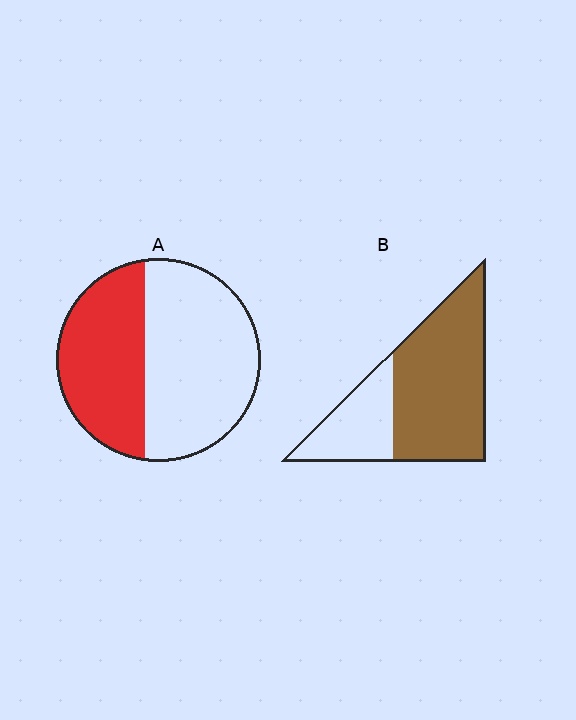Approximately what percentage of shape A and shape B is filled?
A is approximately 40% and B is approximately 70%.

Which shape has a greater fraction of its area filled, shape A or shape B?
Shape B.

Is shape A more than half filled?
No.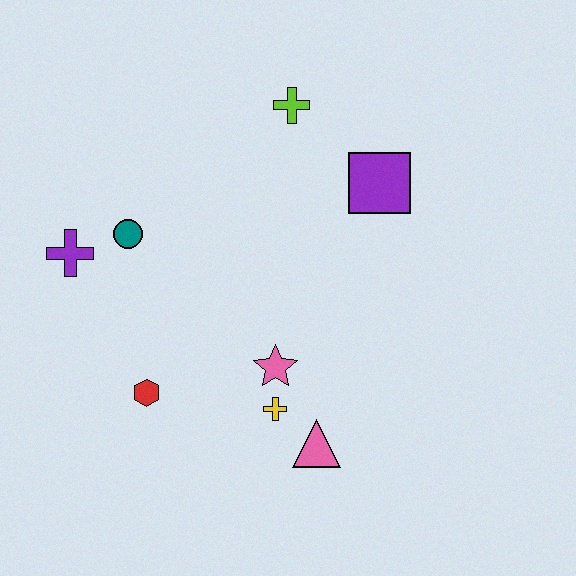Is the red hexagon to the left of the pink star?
Yes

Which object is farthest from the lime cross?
The pink triangle is farthest from the lime cross.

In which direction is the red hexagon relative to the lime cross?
The red hexagon is below the lime cross.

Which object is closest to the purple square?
The lime cross is closest to the purple square.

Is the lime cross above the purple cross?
Yes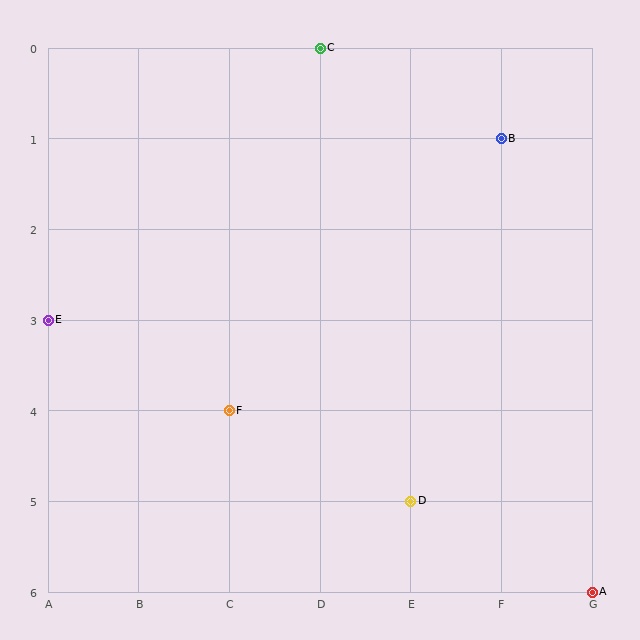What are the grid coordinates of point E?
Point E is at grid coordinates (A, 3).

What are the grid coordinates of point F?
Point F is at grid coordinates (C, 4).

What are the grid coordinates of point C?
Point C is at grid coordinates (D, 0).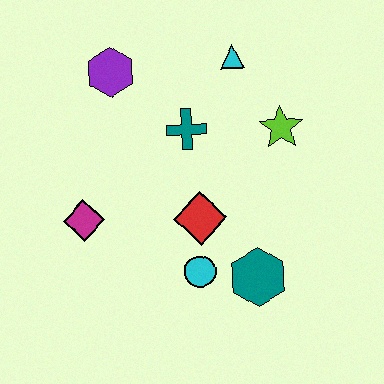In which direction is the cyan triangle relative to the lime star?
The cyan triangle is above the lime star.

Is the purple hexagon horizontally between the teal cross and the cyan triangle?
No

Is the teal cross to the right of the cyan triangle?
No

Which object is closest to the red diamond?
The cyan circle is closest to the red diamond.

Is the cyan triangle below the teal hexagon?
No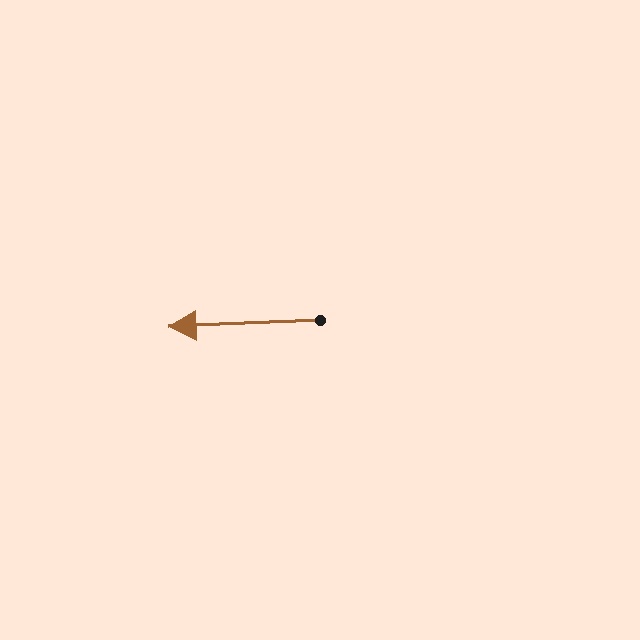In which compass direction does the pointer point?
West.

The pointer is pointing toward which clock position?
Roughly 9 o'clock.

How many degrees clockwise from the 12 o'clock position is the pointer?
Approximately 268 degrees.